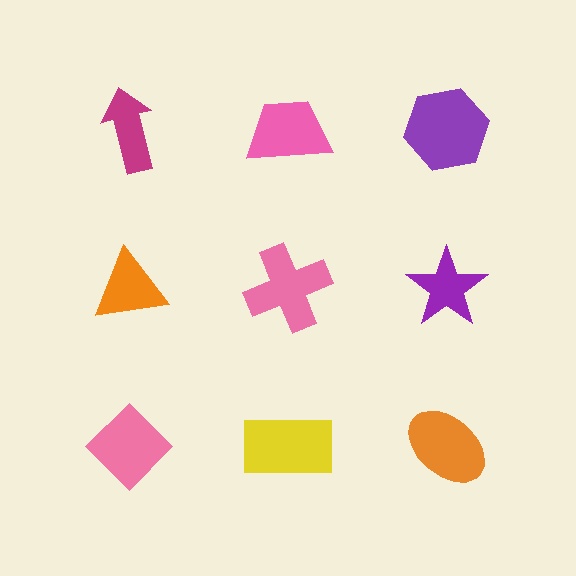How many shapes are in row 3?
3 shapes.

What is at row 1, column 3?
A purple hexagon.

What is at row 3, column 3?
An orange ellipse.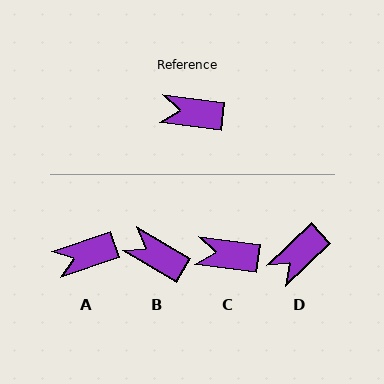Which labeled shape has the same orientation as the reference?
C.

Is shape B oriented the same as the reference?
No, it is off by about 22 degrees.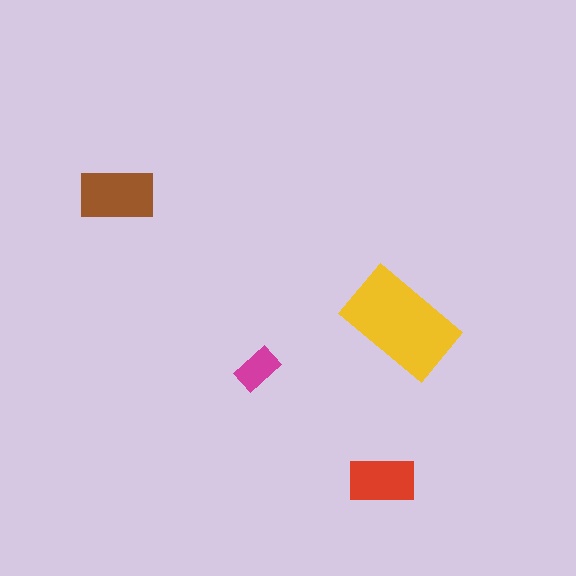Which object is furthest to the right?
The yellow rectangle is rightmost.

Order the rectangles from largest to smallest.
the yellow one, the brown one, the red one, the magenta one.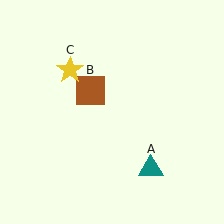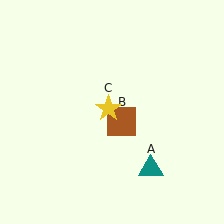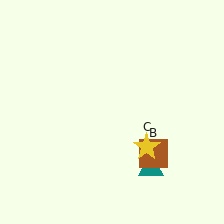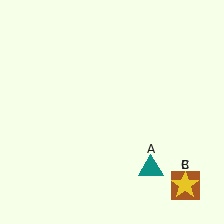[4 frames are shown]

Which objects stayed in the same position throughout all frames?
Teal triangle (object A) remained stationary.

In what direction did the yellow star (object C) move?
The yellow star (object C) moved down and to the right.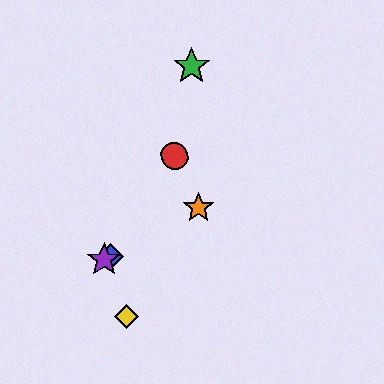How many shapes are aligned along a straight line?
3 shapes (the blue diamond, the purple star, the orange star) are aligned along a straight line.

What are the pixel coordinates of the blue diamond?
The blue diamond is at (110, 256).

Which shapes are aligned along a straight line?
The blue diamond, the purple star, the orange star are aligned along a straight line.